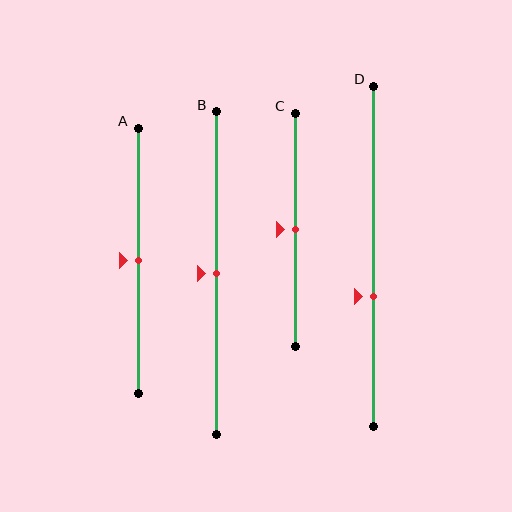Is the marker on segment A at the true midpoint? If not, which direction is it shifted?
Yes, the marker on segment A is at the true midpoint.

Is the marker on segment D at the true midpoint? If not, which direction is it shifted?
No, the marker on segment D is shifted downward by about 12% of the segment length.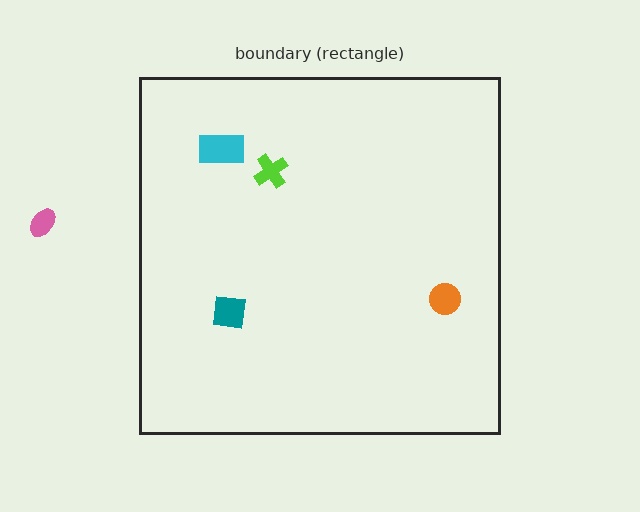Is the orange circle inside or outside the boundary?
Inside.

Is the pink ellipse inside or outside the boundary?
Outside.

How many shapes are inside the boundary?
4 inside, 1 outside.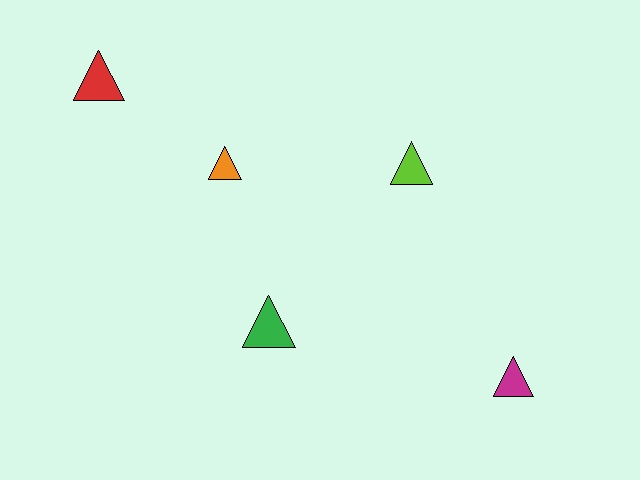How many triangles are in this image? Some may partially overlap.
There are 5 triangles.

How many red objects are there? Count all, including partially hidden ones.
There is 1 red object.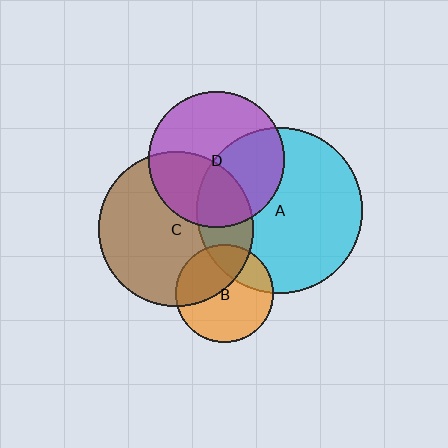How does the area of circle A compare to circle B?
Approximately 2.9 times.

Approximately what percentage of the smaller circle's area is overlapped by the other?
Approximately 25%.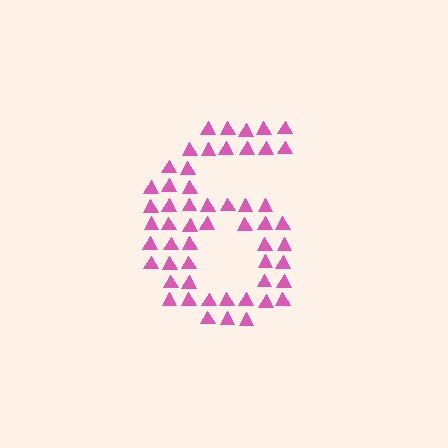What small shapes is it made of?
It is made of small triangles.